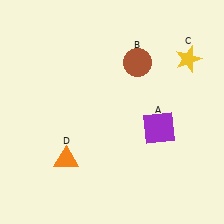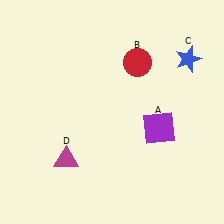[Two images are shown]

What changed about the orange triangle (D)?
In Image 1, D is orange. In Image 2, it changed to magenta.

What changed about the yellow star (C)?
In Image 1, C is yellow. In Image 2, it changed to blue.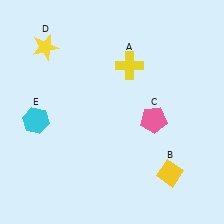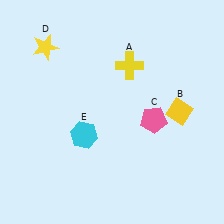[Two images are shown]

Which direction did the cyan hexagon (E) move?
The cyan hexagon (E) moved right.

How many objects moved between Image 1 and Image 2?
2 objects moved between the two images.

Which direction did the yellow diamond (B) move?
The yellow diamond (B) moved up.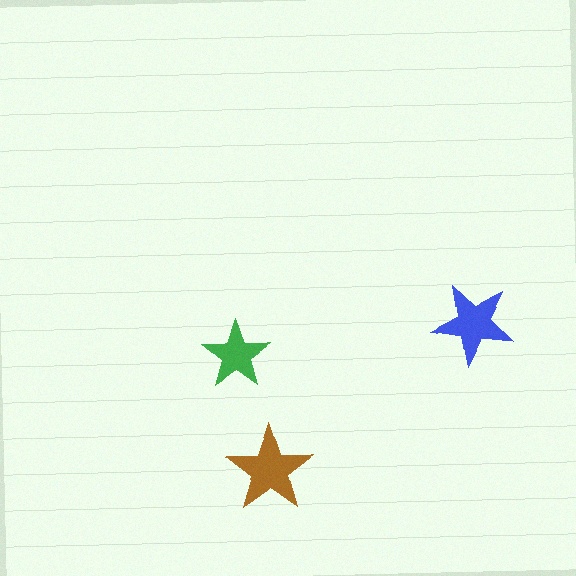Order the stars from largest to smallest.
the brown one, the blue one, the green one.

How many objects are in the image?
There are 3 objects in the image.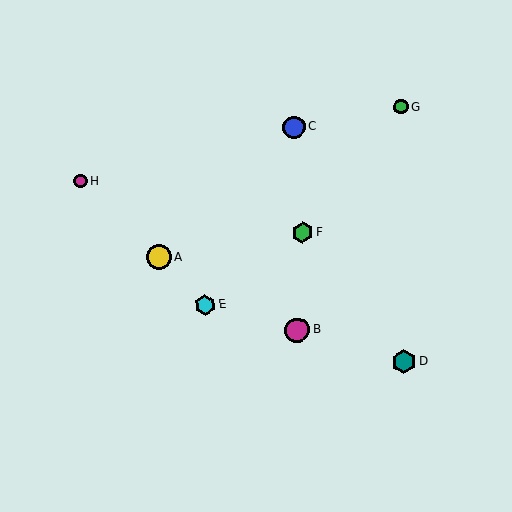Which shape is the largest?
The yellow circle (labeled A) is the largest.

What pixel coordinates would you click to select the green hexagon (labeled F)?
Click at (302, 233) to select the green hexagon F.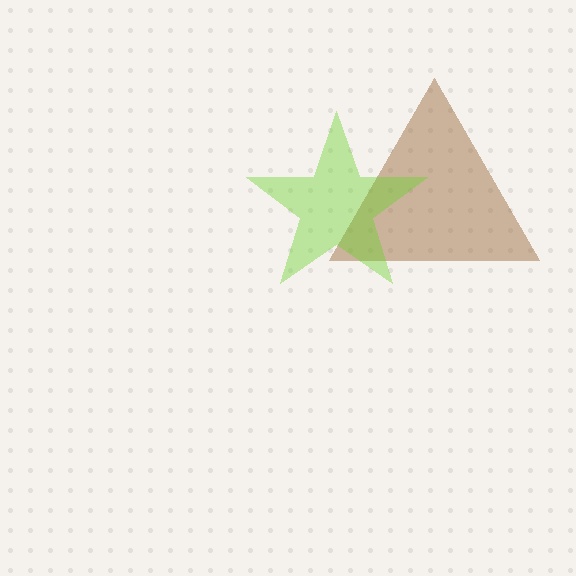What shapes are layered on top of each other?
The layered shapes are: a brown triangle, a lime star.